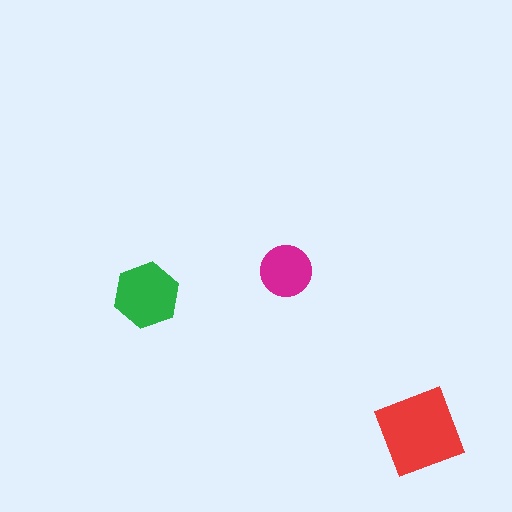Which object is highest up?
The magenta circle is topmost.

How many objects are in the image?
There are 3 objects in the image.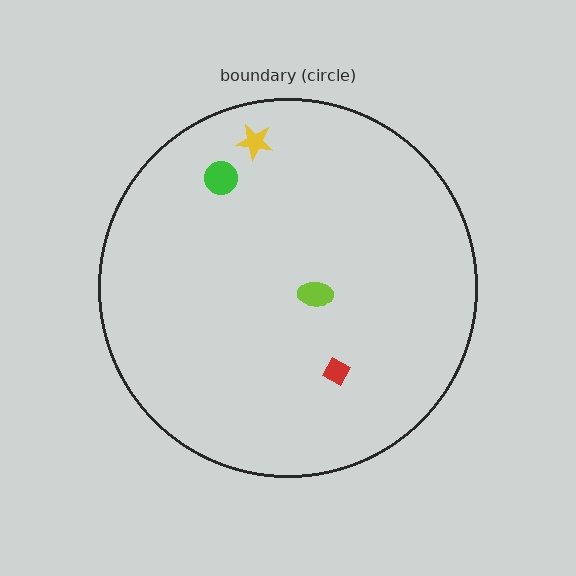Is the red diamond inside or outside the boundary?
Inside.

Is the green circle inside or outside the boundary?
Inside.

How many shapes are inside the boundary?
4 inside, 0 outside.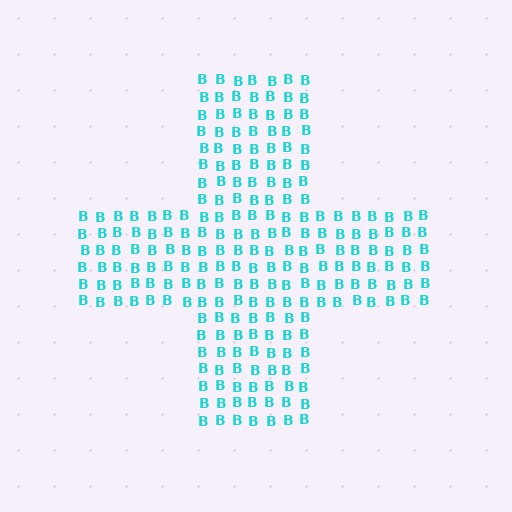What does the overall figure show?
The overall figure shows a cross.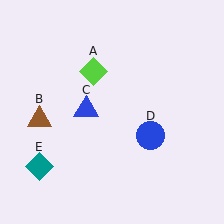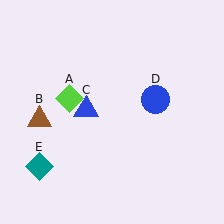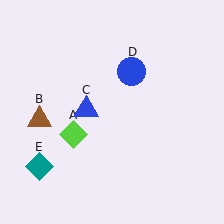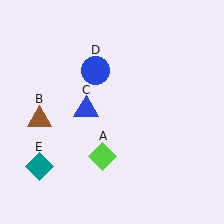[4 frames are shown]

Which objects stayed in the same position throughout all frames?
Brown triangle (object B) and blue triangle (object C) and teal diamond (object E) remained stationary.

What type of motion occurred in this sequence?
The lime diamond (object A), blue circle (object D) rotated counterclockwise around the center of the scene.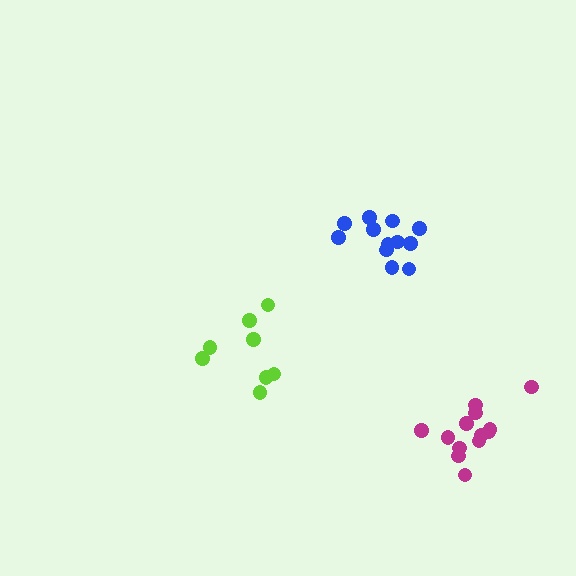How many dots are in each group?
Group 1: 8 dots, Group 2: 13 dots, Group 3: 12 dots (33 total).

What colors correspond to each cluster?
The clusters are colored: lime, magenta, blue.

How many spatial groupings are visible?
There are 3 spatial groupings.